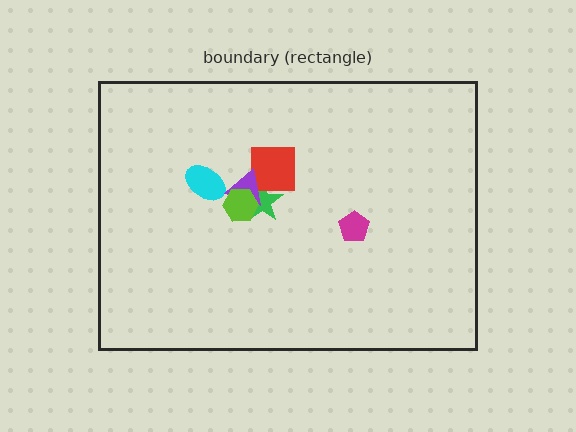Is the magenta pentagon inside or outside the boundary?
Inside.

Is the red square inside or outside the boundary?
Inside.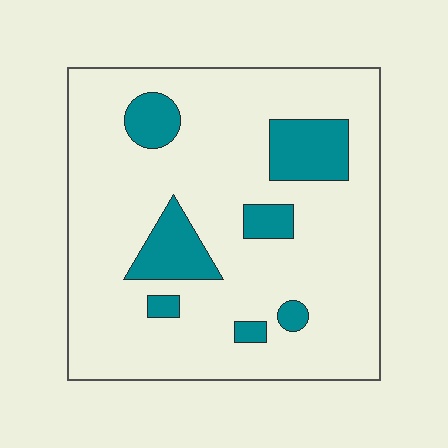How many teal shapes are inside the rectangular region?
7.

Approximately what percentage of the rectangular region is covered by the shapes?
Approximately 15%.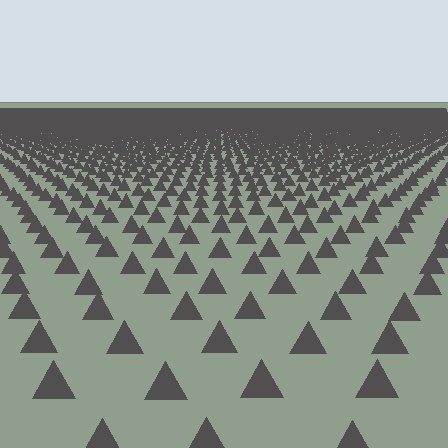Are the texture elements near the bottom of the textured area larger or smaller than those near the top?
Larger. Near the bottom, elements are closer to the viewer and appear at a bigger on-screen size.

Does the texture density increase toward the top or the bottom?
Density increases toward the top.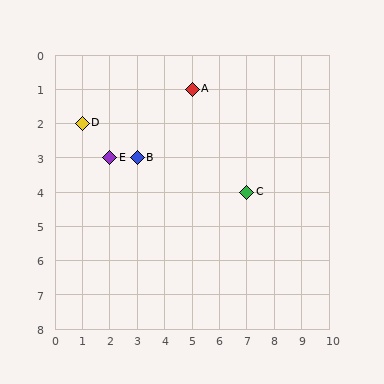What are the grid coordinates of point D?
Point D is at grid coordinates (1, 2).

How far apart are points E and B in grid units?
Points E and B are 1 column apart.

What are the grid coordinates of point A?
Point A is at grid coordinates (5, 1).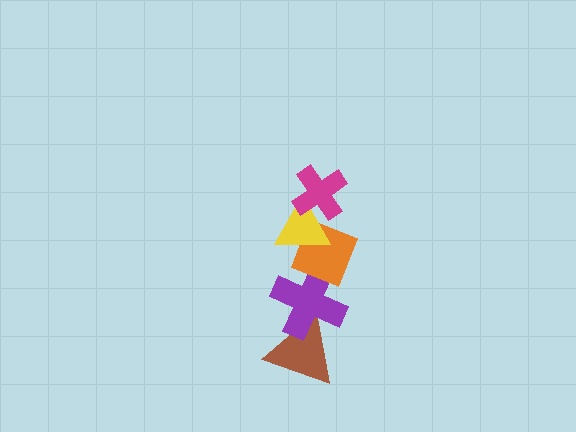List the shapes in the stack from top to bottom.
From top to bottom: the magenta cross, the yellow triangle, the orange diamond, the purple cross, the brown triangle.